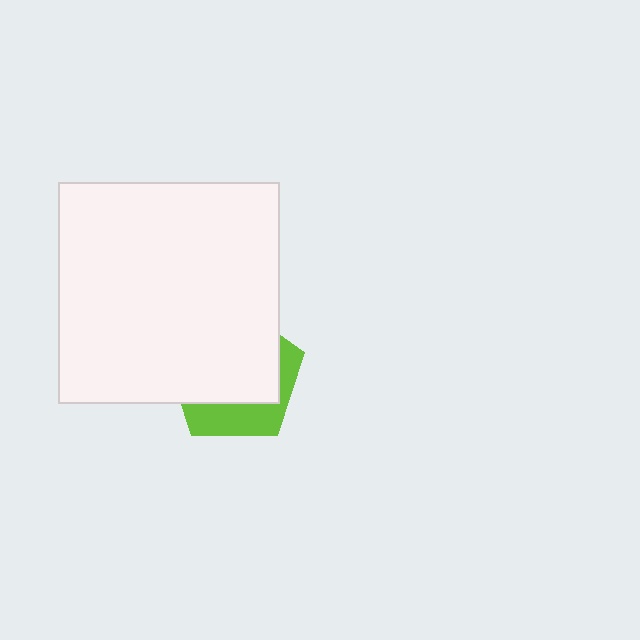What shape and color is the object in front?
The object in front is a white square.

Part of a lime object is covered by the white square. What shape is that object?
It is a pentagon.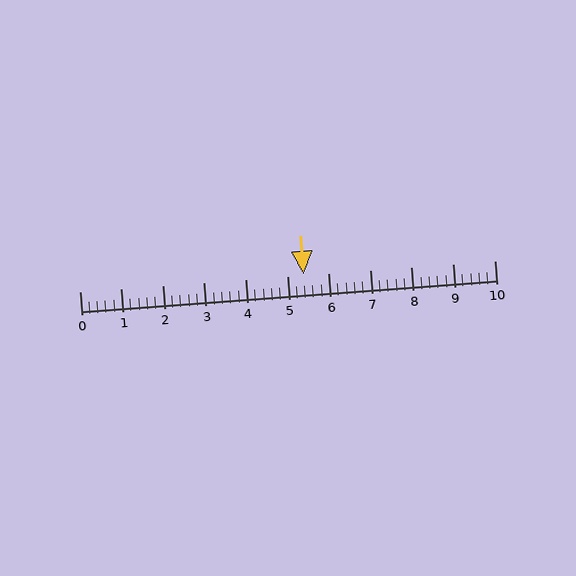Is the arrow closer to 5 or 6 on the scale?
The arrow is closer to 5.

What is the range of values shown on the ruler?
The ruler shows values from 0 to 10.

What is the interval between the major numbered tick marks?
The major tick marks are spaced 1 units apart.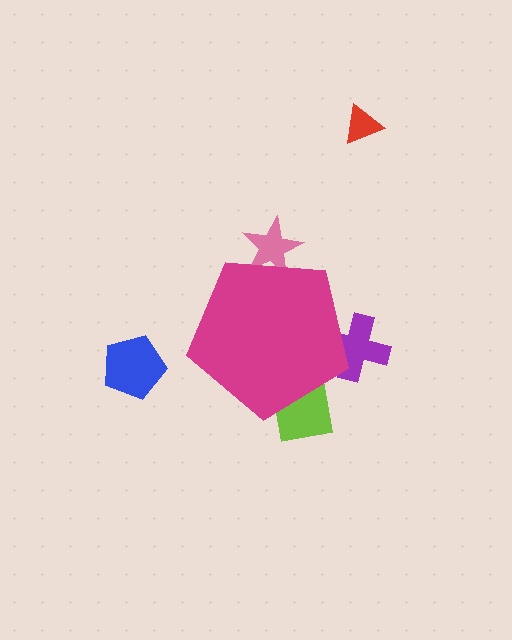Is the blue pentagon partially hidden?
No, the blue pentagon is fully visible.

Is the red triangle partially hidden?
No, the red triangle is fully visible.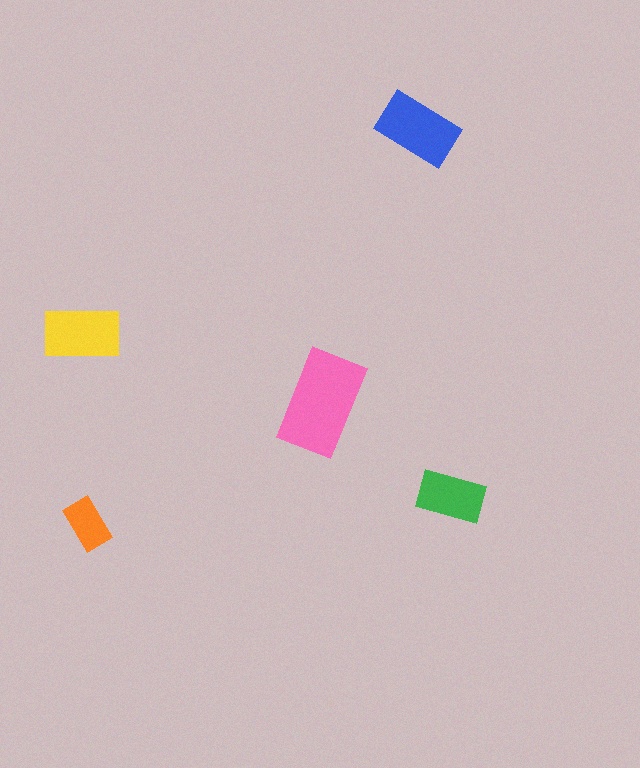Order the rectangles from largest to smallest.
the pink one, the blue one, the yellow one, the green one, the orange one.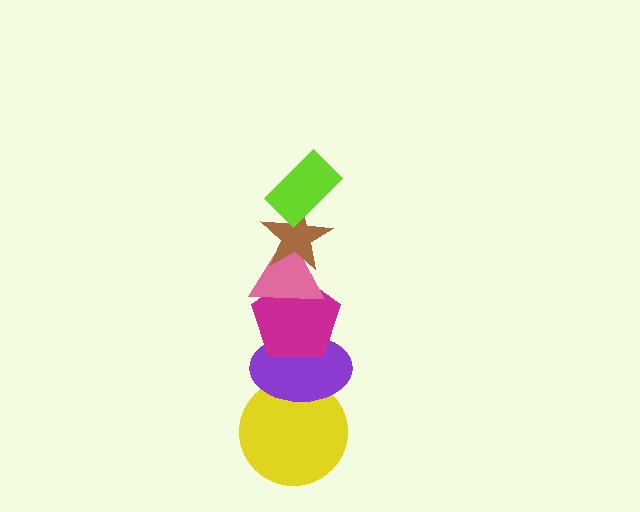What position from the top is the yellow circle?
The yellow circle is 6th from the top.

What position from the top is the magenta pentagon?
The magenta pentagon is 4th from the top.